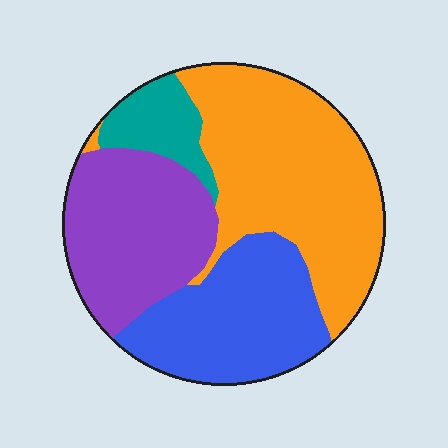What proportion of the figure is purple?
Purple covers about 25% of the figure.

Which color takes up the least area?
Teal, at roughly 10%.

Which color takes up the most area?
Orange, at roughly 40%.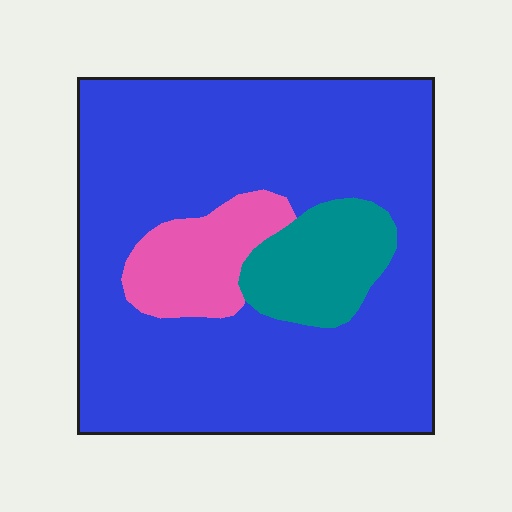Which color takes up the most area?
Blue, at roughly 80%.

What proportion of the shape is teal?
Teal takes up less than a quarter of the shape.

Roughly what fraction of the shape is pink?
Pink covers roughly 10% of the shape.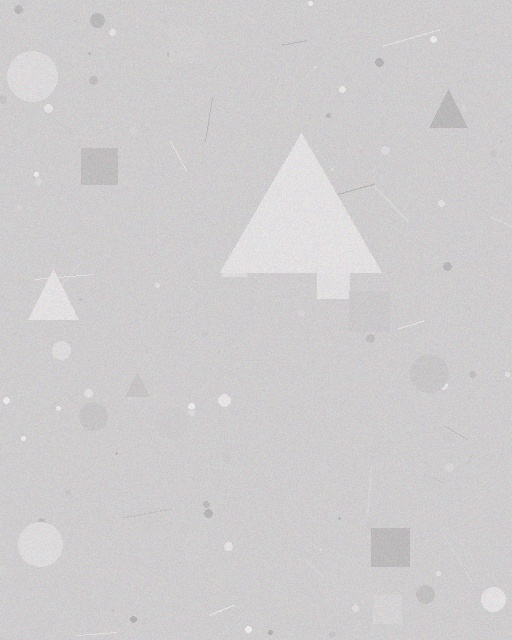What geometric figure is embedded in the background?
A triangle is embedded in the background.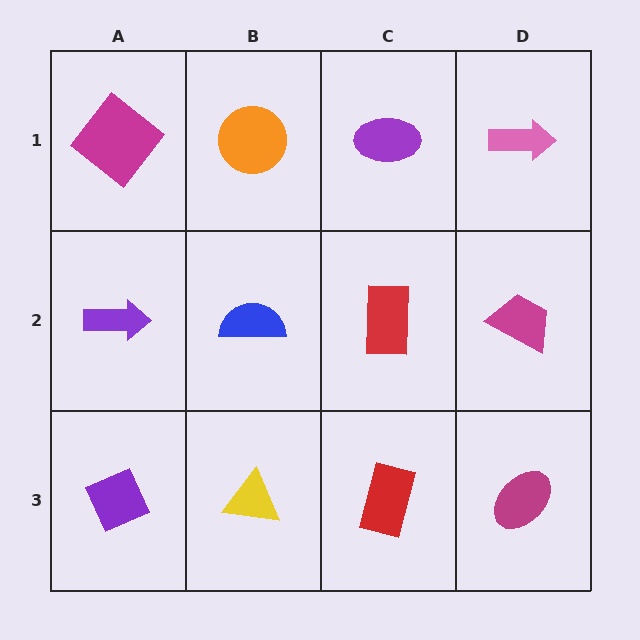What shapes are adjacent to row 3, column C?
A red rectangle (row 2, column C), a yellow triangle (row 3, column B), a magenta ellipse (row 3, column D).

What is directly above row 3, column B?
A blue semicircle.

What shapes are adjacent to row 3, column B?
A blue semicircle (row 2, column B), a purple diamond (row 3, column A), a red rectangle (row 3, column C).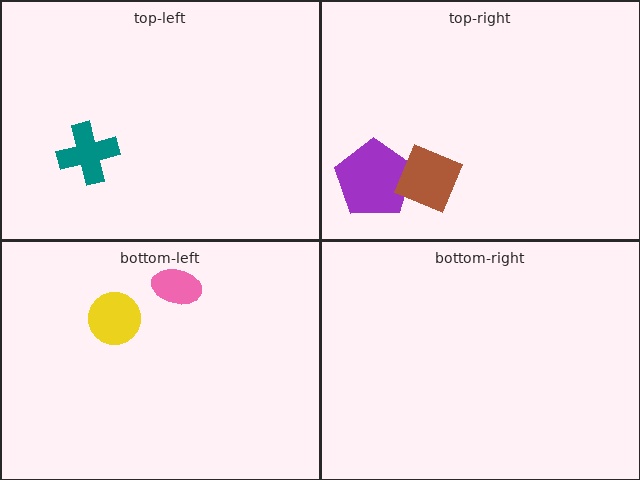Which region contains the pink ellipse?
The bottom-left region.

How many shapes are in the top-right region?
2.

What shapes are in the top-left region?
The teal cross.